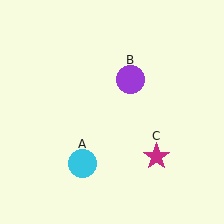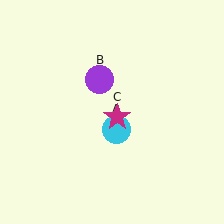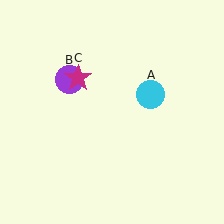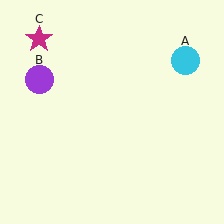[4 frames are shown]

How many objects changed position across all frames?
3 objects changed position: cyan circle (object A), purple circle (object B), magenta star (object C).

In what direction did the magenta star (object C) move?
The magenta star (object C) moved up and to the left.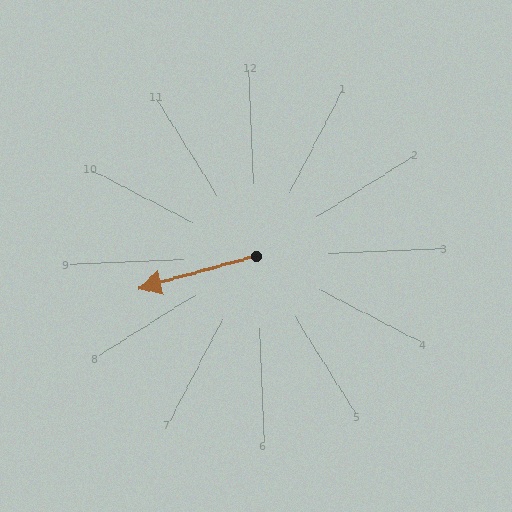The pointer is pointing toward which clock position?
Roughly 9 o'clock.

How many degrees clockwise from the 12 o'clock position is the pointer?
Approximately 257 degrees.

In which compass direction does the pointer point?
West.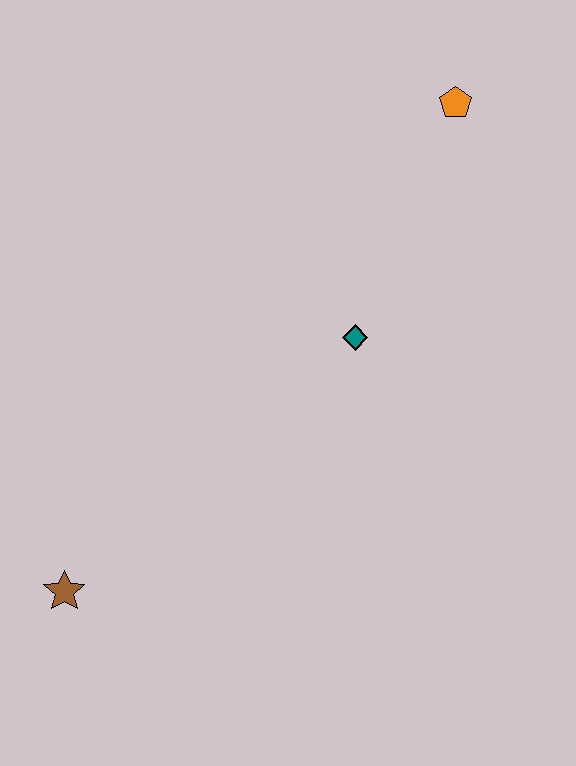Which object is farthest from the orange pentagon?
The brown star is farthest from the orange pentagon.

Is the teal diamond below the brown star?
No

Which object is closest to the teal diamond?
The orange pentagon is closest to the teal diamond.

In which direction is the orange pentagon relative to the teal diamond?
The orange pentagon is above the teal diamond.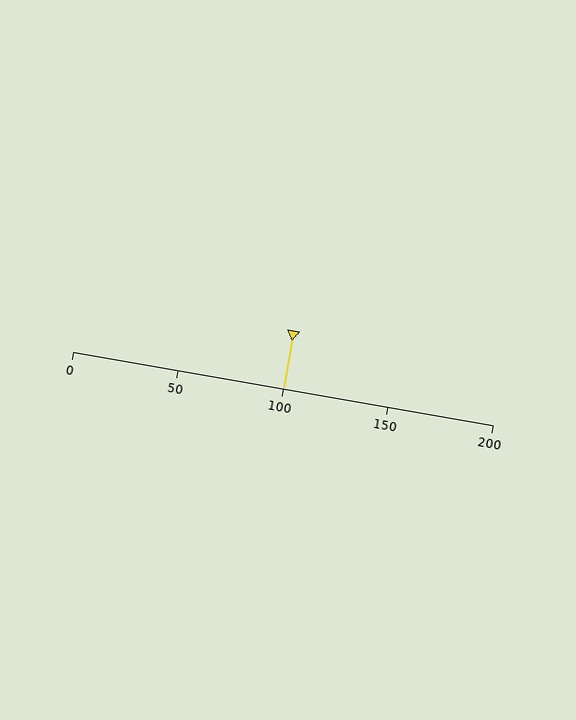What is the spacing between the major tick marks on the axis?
The major ticks are spaced 50 apart.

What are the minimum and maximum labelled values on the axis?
The axis runs from 0 to 200.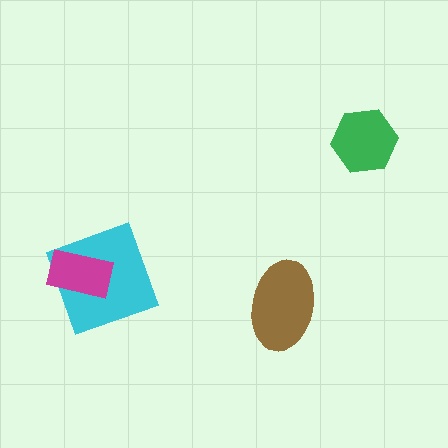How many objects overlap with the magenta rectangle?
1 object overlaps with the magenta rectangle.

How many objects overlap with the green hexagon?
0 objects overlap with the green hexagon.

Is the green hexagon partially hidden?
No, no other shape covers it.